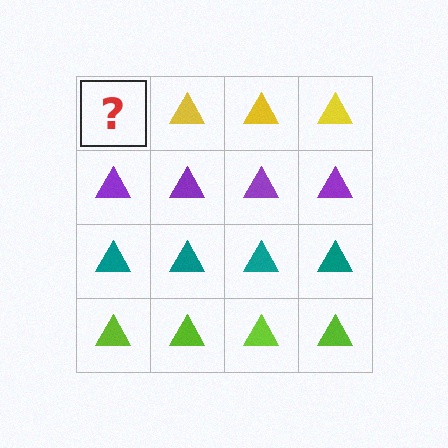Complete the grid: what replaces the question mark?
The question mark should be replaced with a yellow triangle.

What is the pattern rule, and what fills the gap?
The rule is that each row has a consistent color. The gap should be filled with a yellow triangle.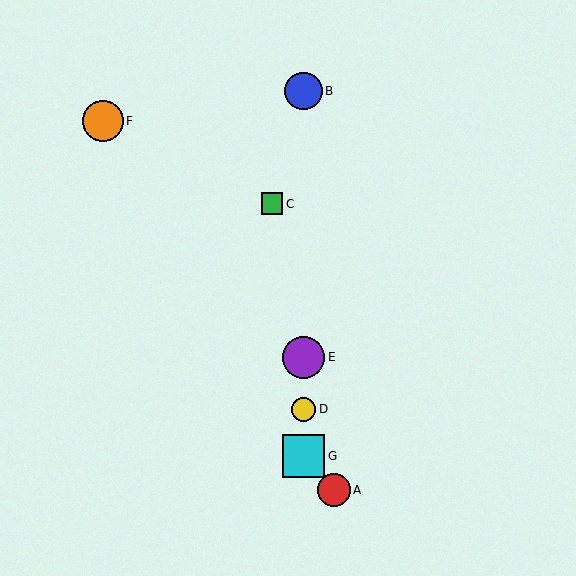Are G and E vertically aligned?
Yes, both are at x≈304.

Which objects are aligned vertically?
Objects B, D, E, G are aligned vertically.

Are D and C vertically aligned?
No, D is at x≈304 and C is at x≈272.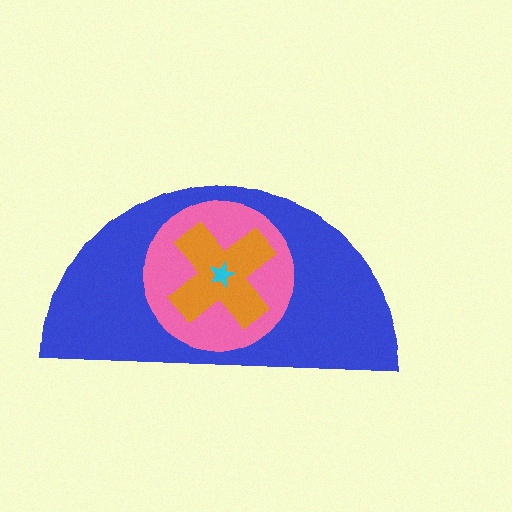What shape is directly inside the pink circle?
The orange cross.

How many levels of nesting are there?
4.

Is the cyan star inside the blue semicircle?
Yes.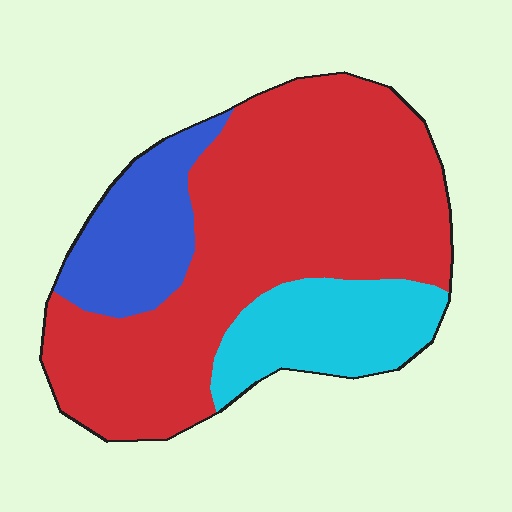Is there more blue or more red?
Red.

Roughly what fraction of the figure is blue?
Blue covers roughly 15% of the figure.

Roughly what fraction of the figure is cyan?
Cyan takes up less than a quarter of the figure.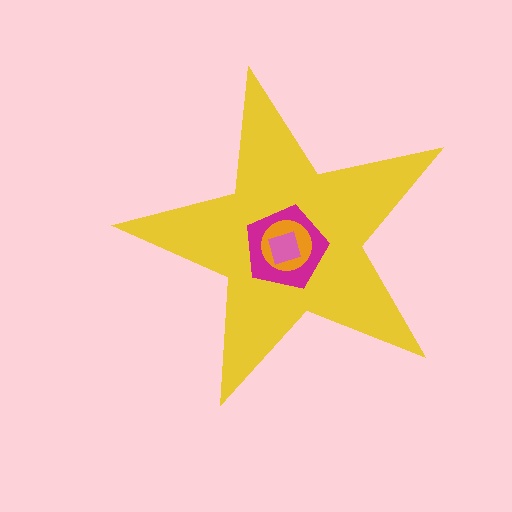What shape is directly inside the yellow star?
The magenta pentagon.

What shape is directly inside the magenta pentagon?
The orange circle.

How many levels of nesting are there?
4.